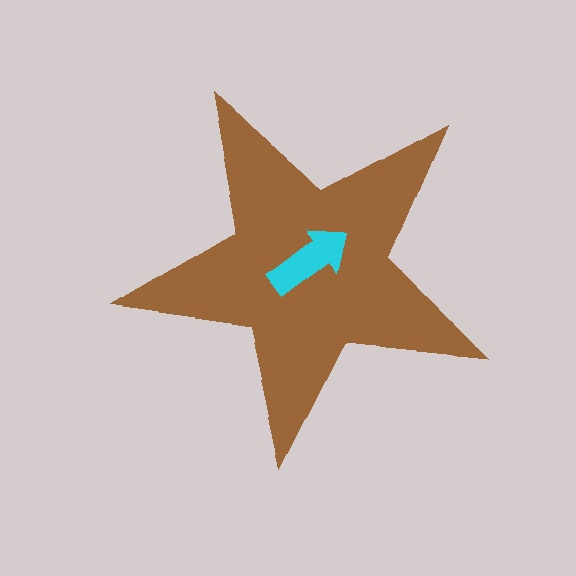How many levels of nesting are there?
2.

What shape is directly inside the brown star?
The cyan arrow.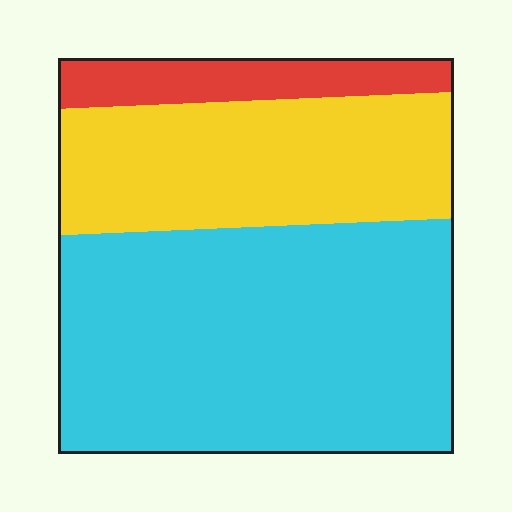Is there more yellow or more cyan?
Cyan.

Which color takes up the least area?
Red, at roughly 10%.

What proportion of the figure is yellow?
Yellow covers 32% of the figure.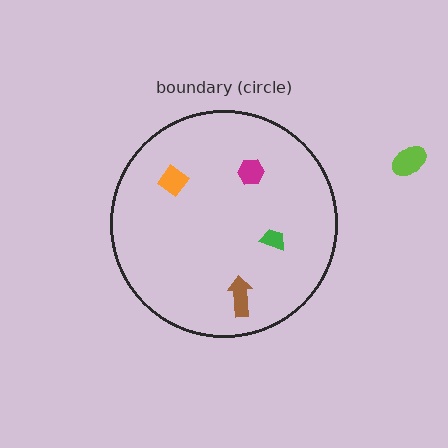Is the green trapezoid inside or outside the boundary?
Inside.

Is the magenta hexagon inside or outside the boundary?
Inside.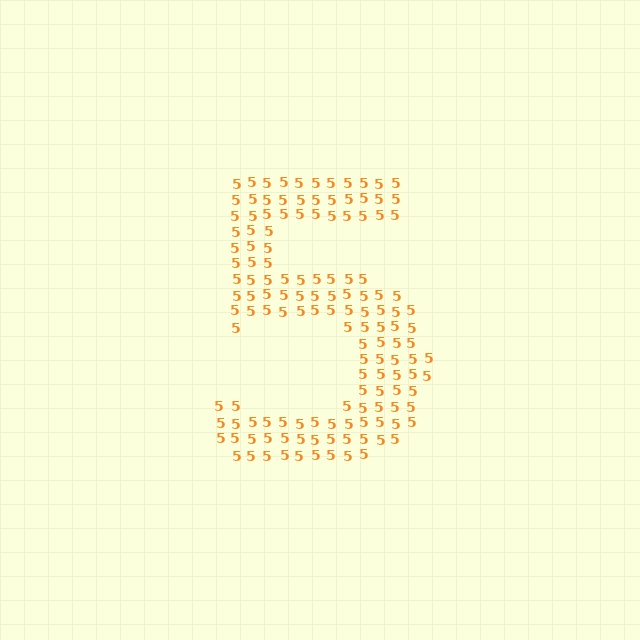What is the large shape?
The large shape is the digit 5.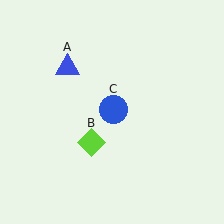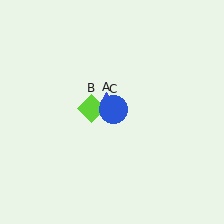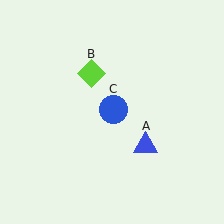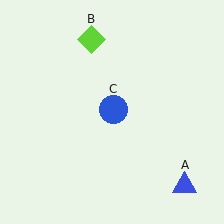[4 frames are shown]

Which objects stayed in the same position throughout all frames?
Blue circle (object C) remained stationary.